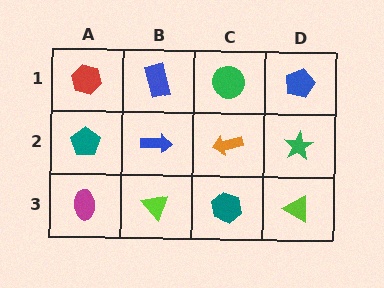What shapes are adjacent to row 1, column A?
A teal pentagon (row 2, column A), a blue rectangle (row 1, column B).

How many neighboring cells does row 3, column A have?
2.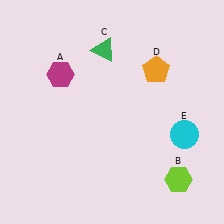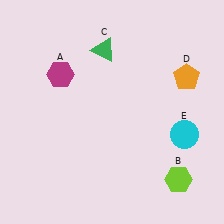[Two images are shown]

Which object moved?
The orange pentagon (D) moved right.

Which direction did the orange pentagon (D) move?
The orange pentagon (D) moved right.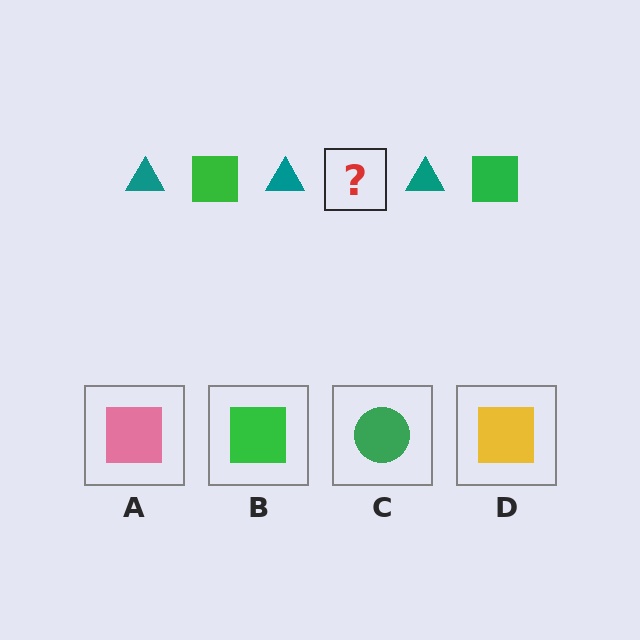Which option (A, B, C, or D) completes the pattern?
B.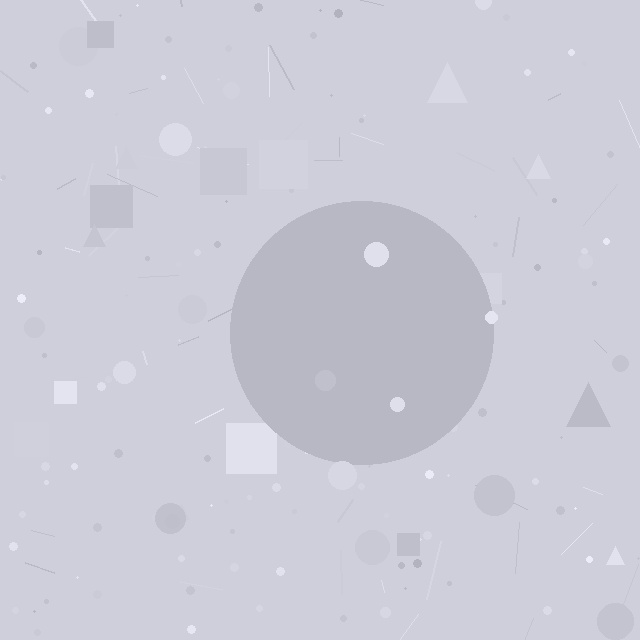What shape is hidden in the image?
A circle is hidden in the image.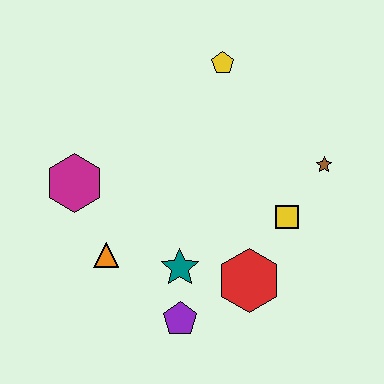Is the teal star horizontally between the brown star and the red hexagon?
No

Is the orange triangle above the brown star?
No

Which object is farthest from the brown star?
The magenta hexagon is farthest from the brown star.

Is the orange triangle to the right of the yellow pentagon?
No